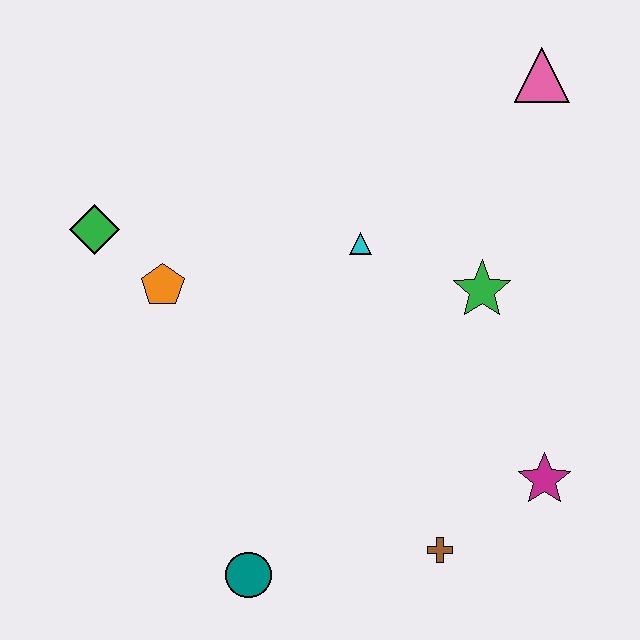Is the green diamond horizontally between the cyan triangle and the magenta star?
No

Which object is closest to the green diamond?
The orange pentagon is closest to the green diamond.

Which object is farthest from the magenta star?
The green diamond is farthest from the magenta star.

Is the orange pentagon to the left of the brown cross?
Yes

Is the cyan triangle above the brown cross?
Yes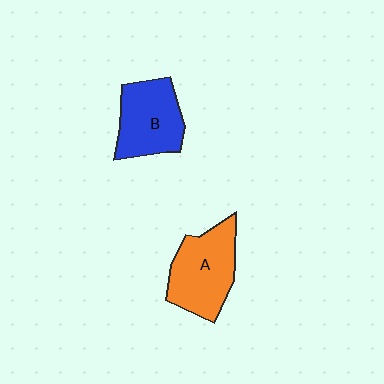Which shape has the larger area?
Shape A (orange).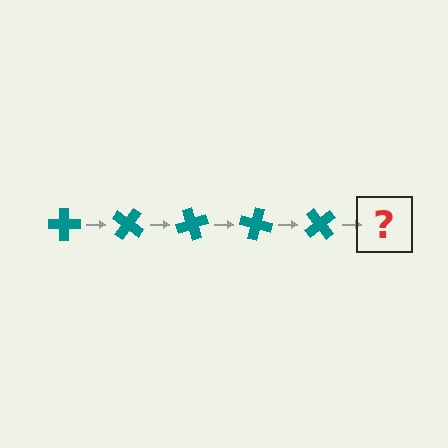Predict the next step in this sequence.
The next step is a teal cross rotated 175 degrees.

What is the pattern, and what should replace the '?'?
The pattern is that the cross rotates 35 degrees each step. The '?' should be a teal cross rotated 175 degrees.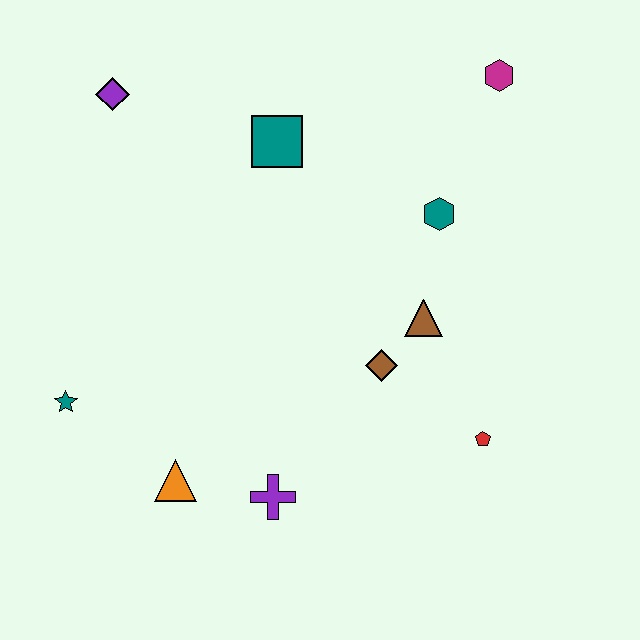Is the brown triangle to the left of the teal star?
No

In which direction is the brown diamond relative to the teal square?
The brown diamond is below the teal square.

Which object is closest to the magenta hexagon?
The teal hexagon is closest to the magenta hexagon.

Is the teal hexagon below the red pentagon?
No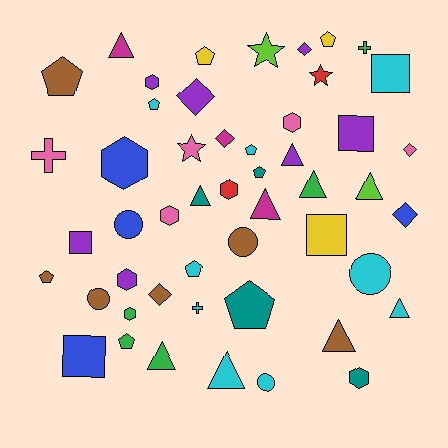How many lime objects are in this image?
There are 2 lime objects.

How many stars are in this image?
There are 3 stars.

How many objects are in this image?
There are 50 objects.